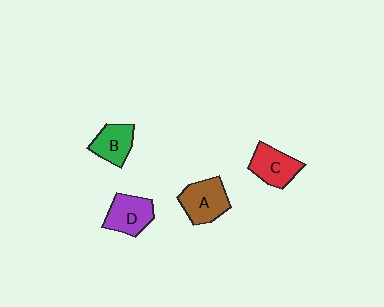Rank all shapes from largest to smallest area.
From largest to smallest: A (brown), D (purple), C (red), B (green).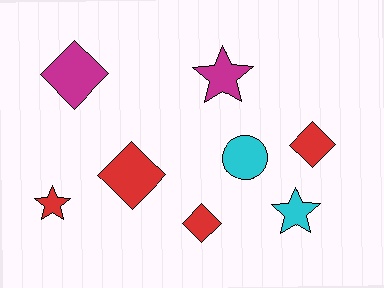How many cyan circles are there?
There is 1 cyan circle.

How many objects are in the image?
There are 8 objects.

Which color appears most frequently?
Red, with 4 objects.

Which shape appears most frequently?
Diamond, with 4 objects.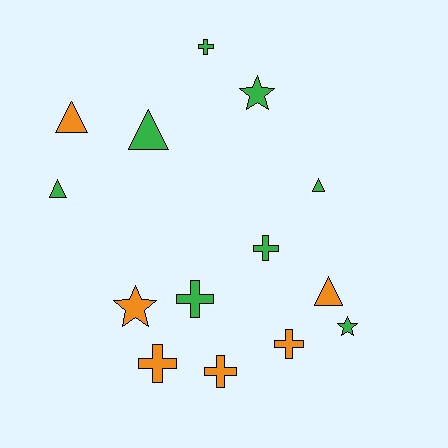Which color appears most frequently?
Green, with 8 objects.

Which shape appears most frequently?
Cross, with 6 objects.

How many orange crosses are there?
There are 3 orange crosses.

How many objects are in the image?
There are 14 objects.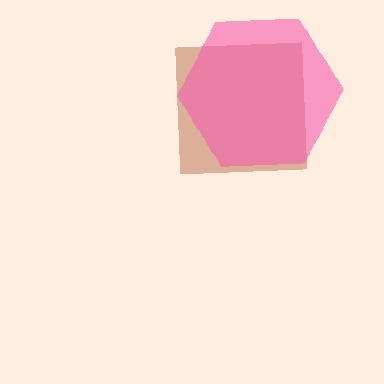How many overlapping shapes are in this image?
There are 2 overlapping shapes in the image.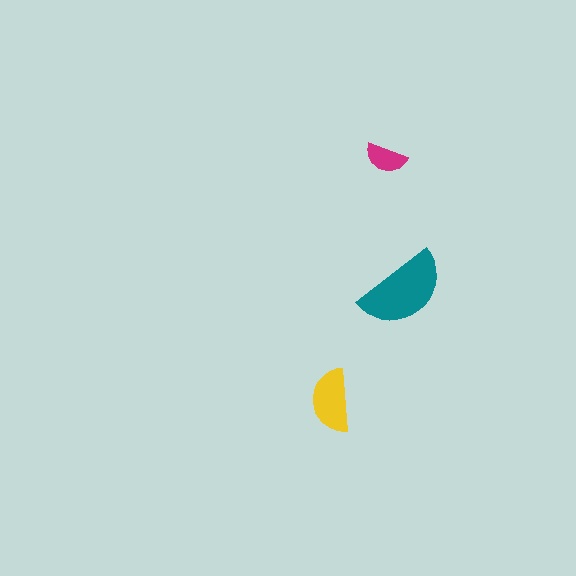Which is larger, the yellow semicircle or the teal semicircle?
The teal one.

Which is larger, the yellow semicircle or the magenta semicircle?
The yellow one.